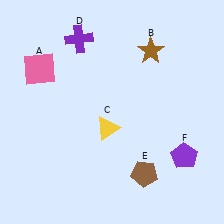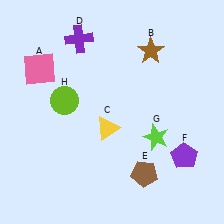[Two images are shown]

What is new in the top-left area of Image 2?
A lime circle (H) was added in the top-left area of Image 2.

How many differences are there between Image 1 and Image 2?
There are 2 differences between the two images.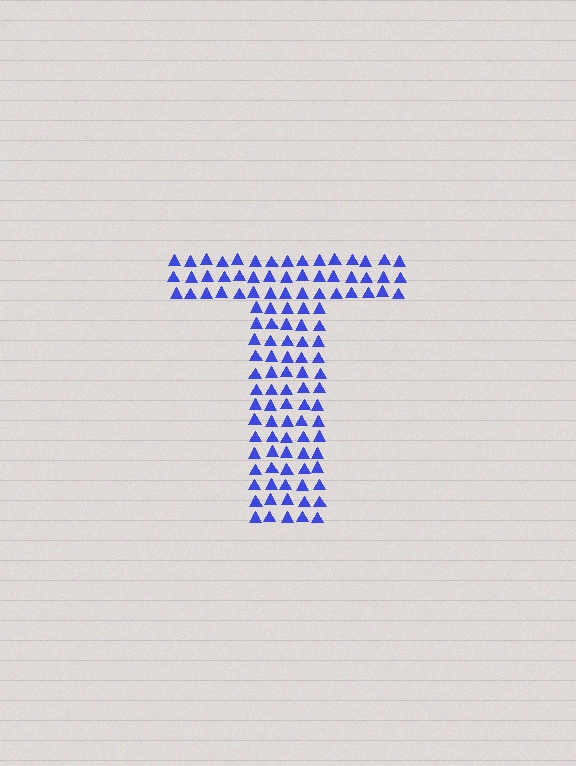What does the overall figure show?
The overall figure shows the letter T.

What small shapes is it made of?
It is made of small triangles.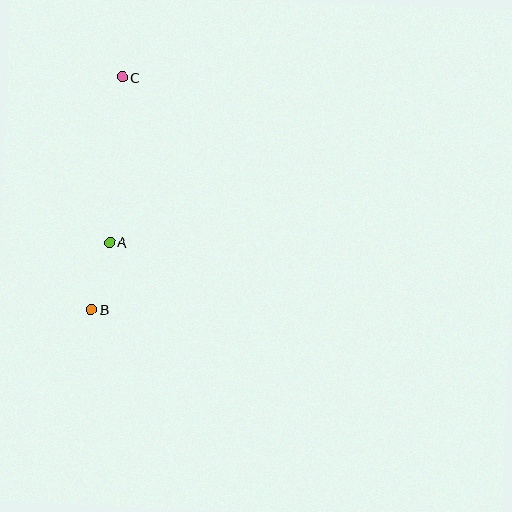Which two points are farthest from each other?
Points B and C are farthest from each other.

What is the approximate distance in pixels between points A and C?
The distance between A and C is approximately 166 pixels.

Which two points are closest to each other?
Points A and B are closest to each other.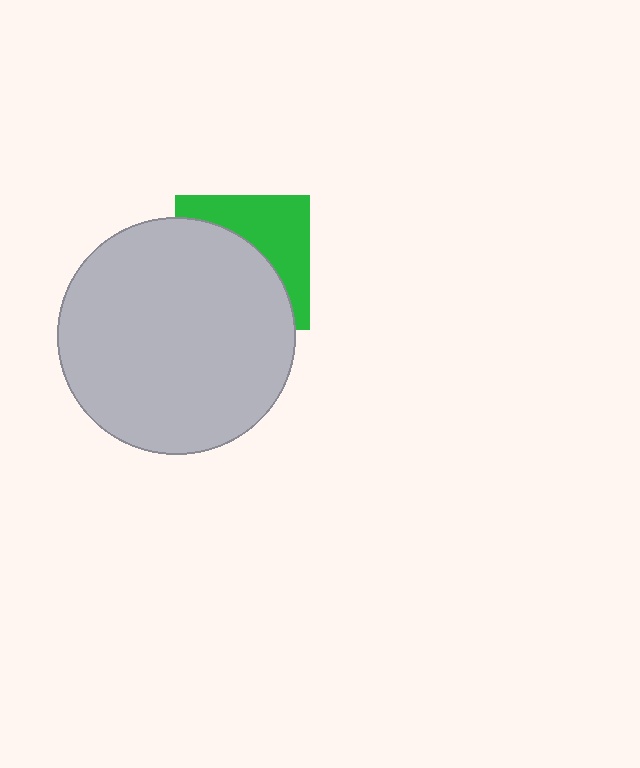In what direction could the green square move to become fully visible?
The green square could move toward the upper-right. That would shift it out from behind the light gray circle entirely.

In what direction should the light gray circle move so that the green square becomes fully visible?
The light gray circle should move toward the lower-left. That is the shortest direction to clear the overlap and leave the green square fully visible.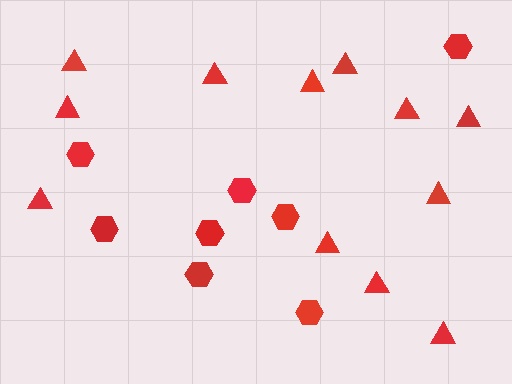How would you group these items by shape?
There are 2 groups: one group of triangles (12) and one group of hexagons (8).